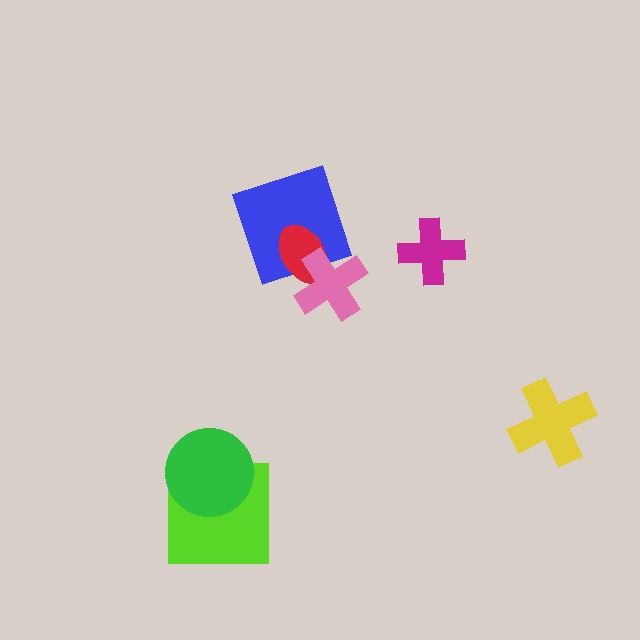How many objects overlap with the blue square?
2 objects overlap with the blue square.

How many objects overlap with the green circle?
1 object overlaps with the green circle.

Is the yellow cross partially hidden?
No, no other shape covers it.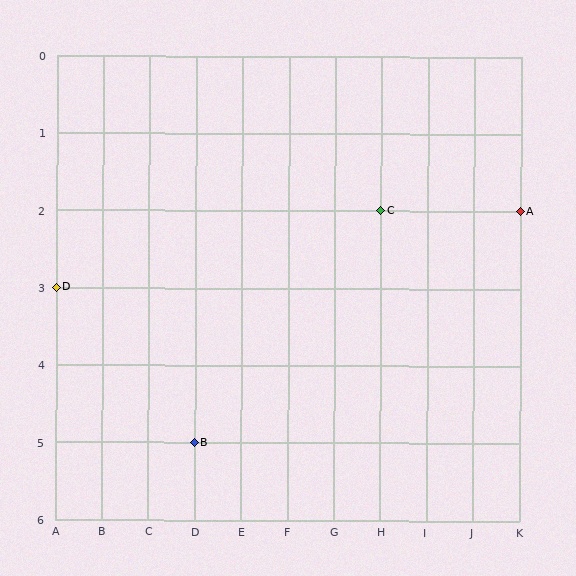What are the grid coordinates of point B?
Point B is at grid coordinates (D, 5).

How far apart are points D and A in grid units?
Points D and A are 10 columns and 1 row apart (about 10.0 grid units diagonally).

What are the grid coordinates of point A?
Point A is at grid coordinates (K, 2).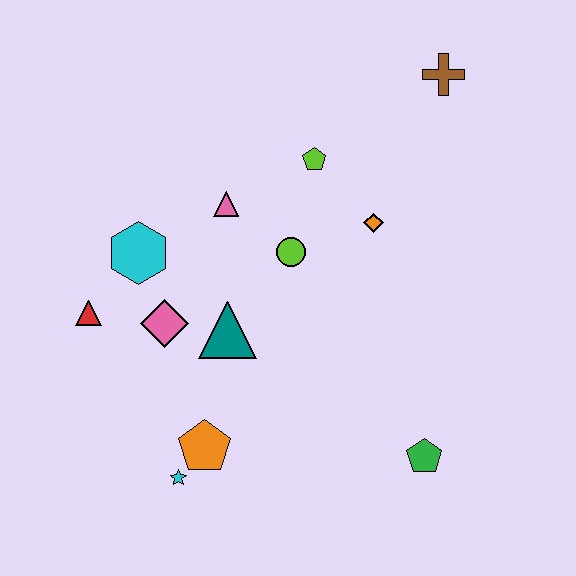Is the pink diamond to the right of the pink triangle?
No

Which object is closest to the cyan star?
The orange pentagon is closest to the cyan star.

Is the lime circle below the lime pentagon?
Yes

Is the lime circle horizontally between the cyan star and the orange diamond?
Yes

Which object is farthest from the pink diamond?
The brown cross is farthest from the pink diamond.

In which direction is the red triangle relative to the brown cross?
The red triangle is to the left of the brown cross.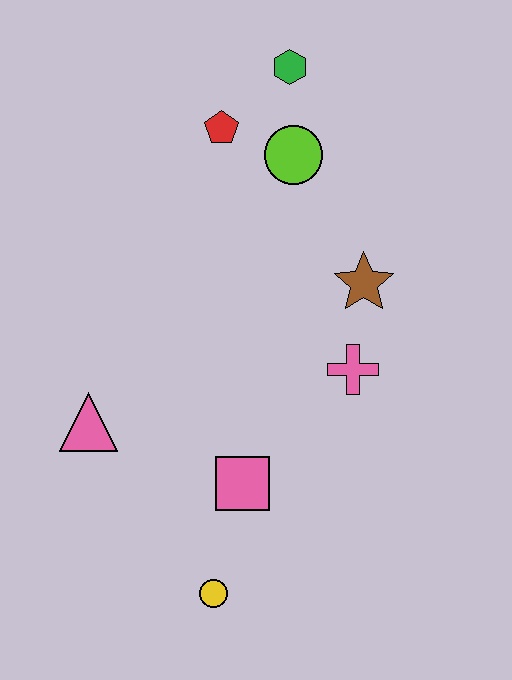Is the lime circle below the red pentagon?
Yes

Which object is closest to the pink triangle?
The pink square is closest to the pink triangle.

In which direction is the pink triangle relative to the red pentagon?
The pink triangle is below the red pentagon.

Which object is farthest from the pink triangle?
The green hexagon is farthest from the pink triangle.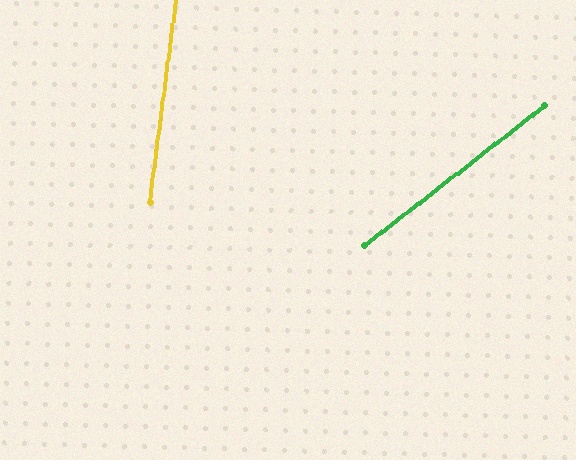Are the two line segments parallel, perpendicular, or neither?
Neither parallel nor perpendicular — they differ by about 45°.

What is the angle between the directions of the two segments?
Approximately 45 degrees.